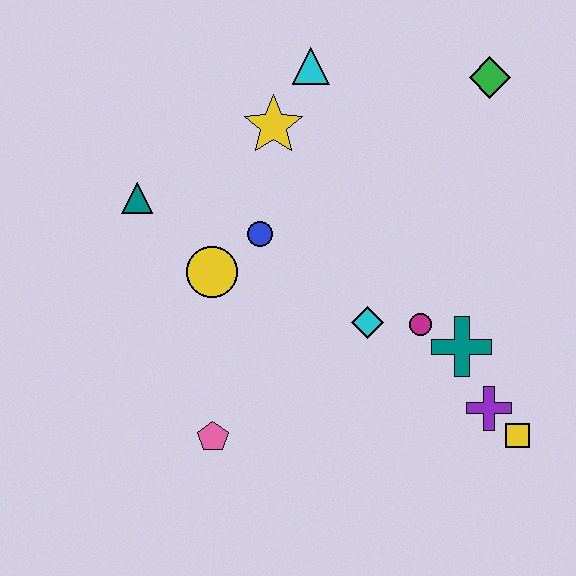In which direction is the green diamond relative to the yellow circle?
The green diamond is to the right of the yellow circle.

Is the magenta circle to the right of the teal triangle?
Yes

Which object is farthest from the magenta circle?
The teal triangle is farthest from the magenta circle.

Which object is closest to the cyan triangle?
The yellow star is closest to the cyan triangle.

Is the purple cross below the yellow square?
No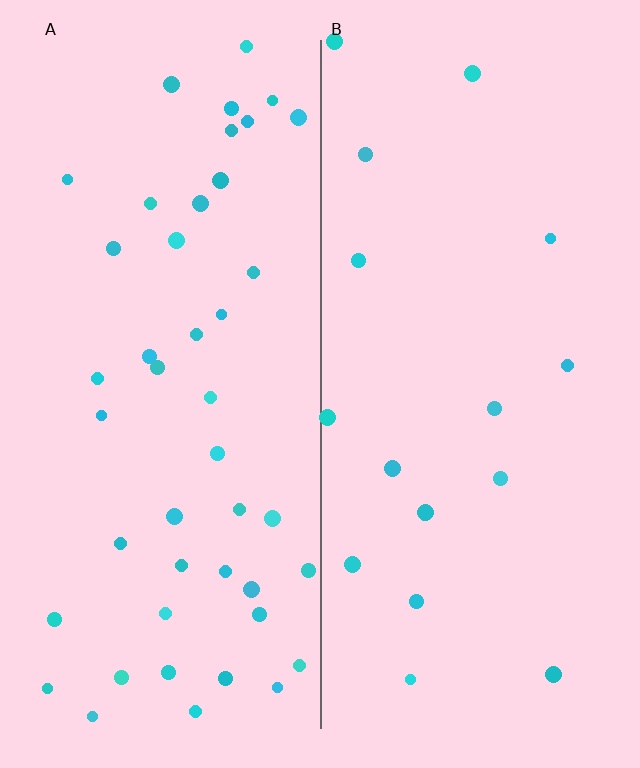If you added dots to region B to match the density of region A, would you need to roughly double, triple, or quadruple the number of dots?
Approximately triple.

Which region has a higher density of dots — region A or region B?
A (the left).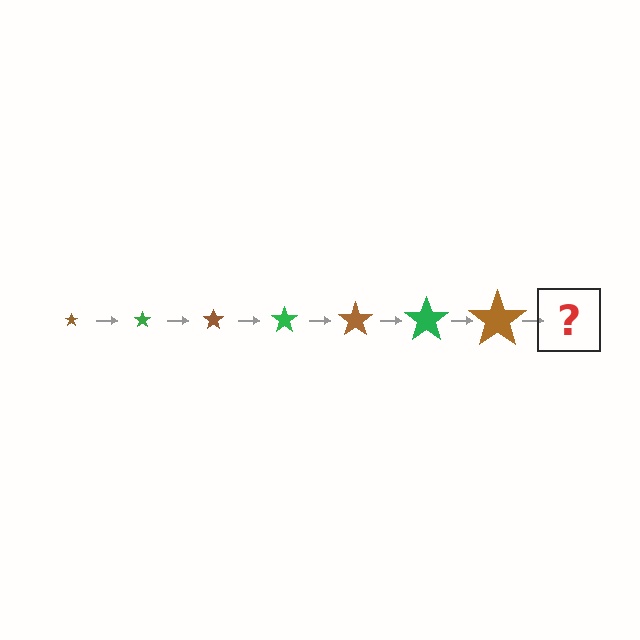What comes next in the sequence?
The next element should be a green star, larger than the previous one.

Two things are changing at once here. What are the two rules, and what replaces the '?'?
The two rules are that the star grows larger each step and the color cycles through brown and green. The '?' should be a green star, larger than the previous one.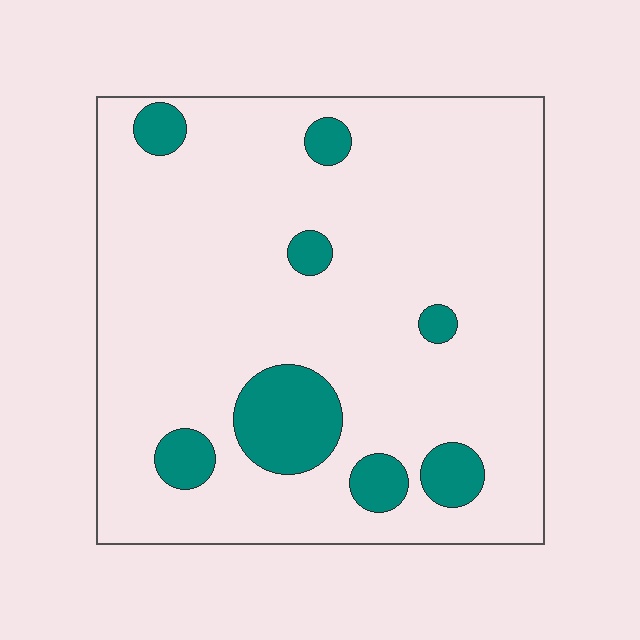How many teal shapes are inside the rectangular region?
8.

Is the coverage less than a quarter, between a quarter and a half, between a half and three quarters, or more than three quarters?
Less than a quarter.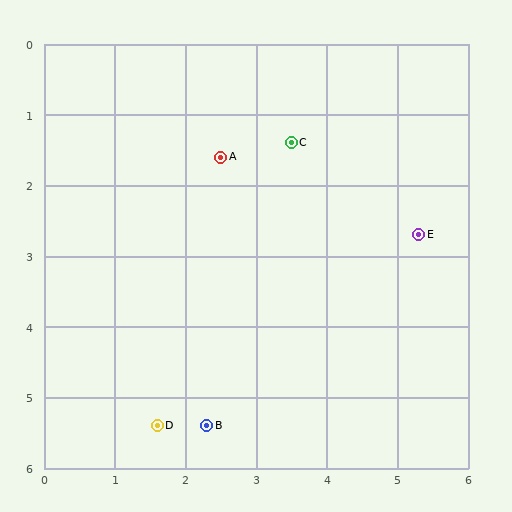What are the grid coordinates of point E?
Point E is at approximately (5.3, 2.7).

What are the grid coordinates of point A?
Point A is at approximately (2.5, 1.6).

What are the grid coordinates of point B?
Point B is at approximately (2.3, 5.4).